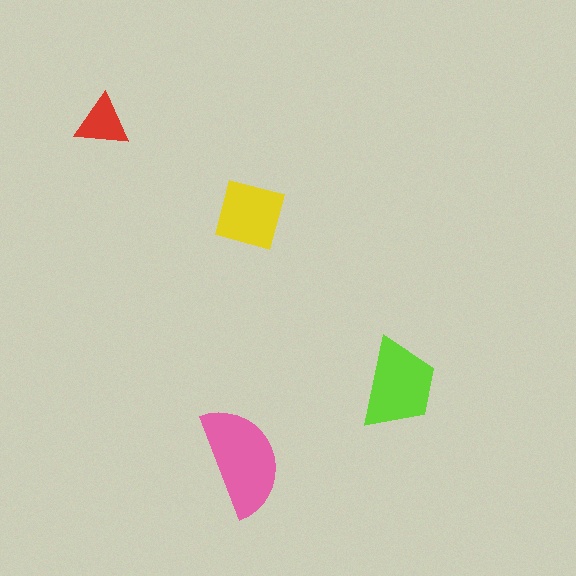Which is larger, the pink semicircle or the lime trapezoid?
The pink semicircle.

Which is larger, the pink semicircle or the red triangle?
The pink semicircle.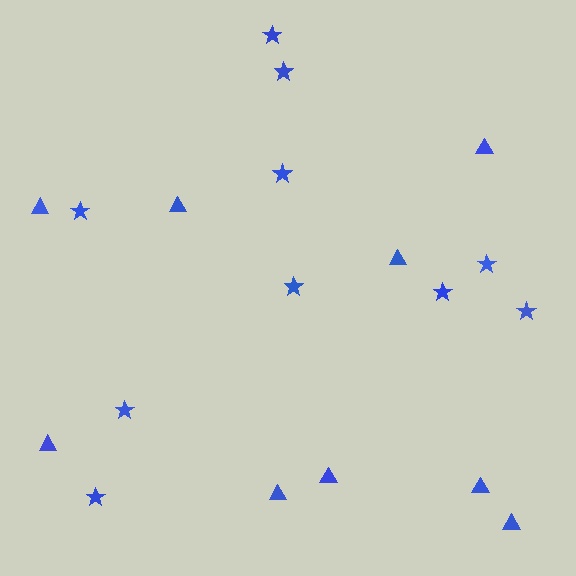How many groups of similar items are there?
There are 2 groups: one group of triangles (9) and one group of stars (10).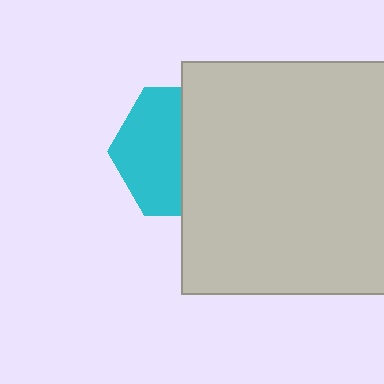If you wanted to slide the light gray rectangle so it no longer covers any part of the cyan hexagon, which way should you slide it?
Slide it right — that is the most direct way to separate the two shapes.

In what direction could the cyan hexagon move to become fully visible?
The cyan hexagon could move left. That would shift it out from behind the light gray rectangle entirely.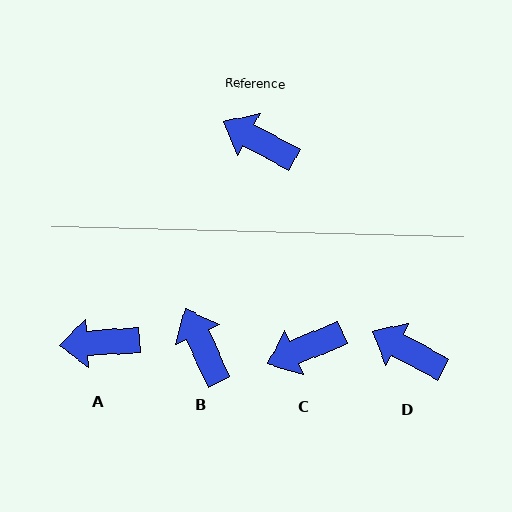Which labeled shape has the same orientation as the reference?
D.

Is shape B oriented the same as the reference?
No, it is off by about 37 degrees.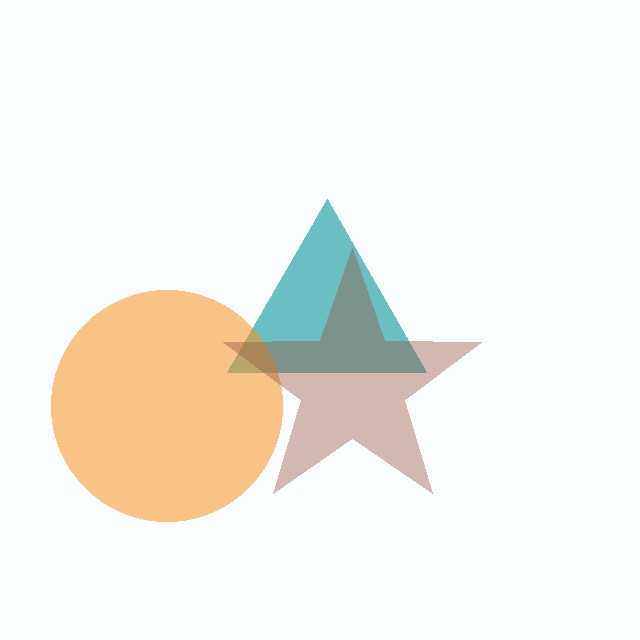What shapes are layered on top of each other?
The layered shapes are: a teal triangle, an orange circle, a brown star.